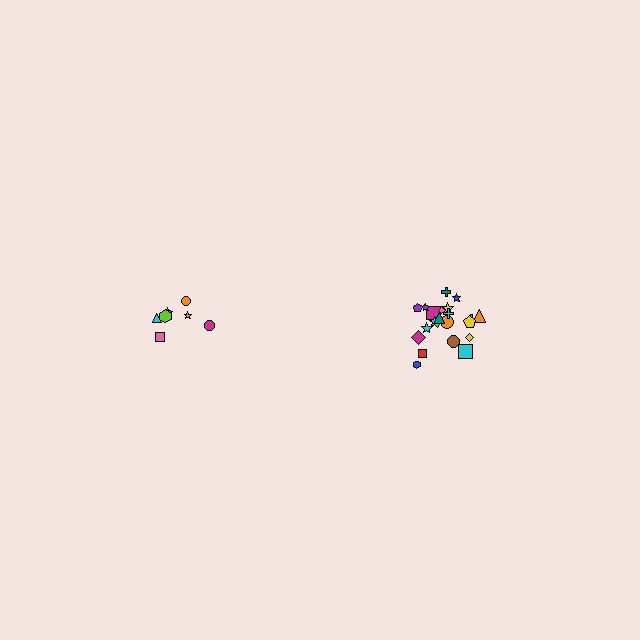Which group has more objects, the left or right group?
The right group.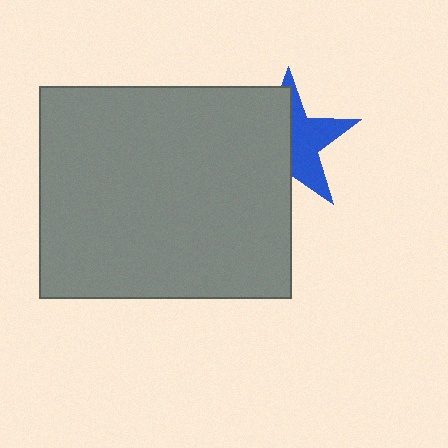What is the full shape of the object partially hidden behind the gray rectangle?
The partially hidden object is a blue star.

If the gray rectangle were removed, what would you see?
You would see the complete blue star.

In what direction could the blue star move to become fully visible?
The blue star could move right. That would shift it out from behind the gray rectangle entirely.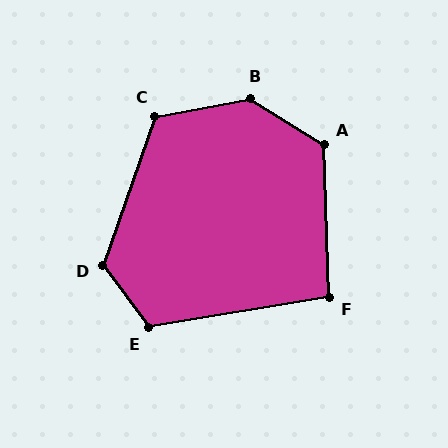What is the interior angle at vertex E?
Approximately 117 degrees (obtuse).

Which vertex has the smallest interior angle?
F, at approximately 98 degrees.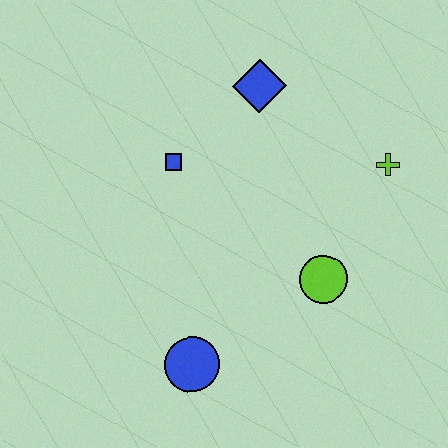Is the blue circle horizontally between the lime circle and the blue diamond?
No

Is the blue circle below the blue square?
Yes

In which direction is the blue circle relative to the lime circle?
The blue circle is to the left of the lime circle.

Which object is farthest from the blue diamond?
The blue circle is farthest from the blue diamond.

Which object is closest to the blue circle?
The lime circle is closest to the blue circle.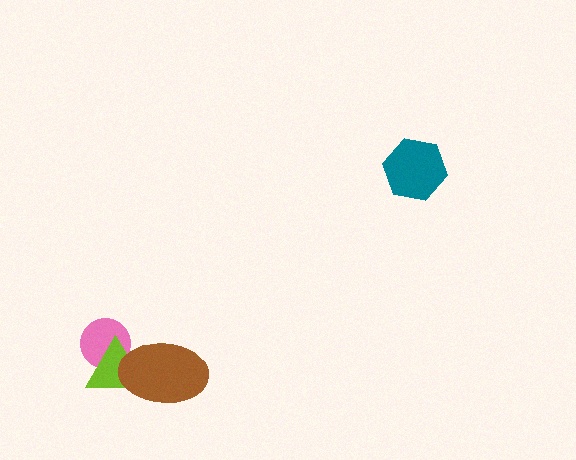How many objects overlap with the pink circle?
1 object overlaps with the pink circle.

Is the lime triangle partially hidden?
Yes, it is partially covered by another shape.